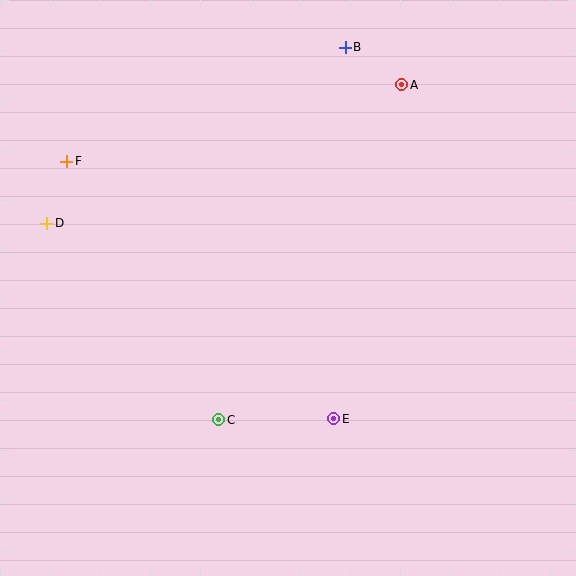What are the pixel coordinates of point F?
Point F is at (67, 161).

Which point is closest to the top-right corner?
Point A is closest to the top-right corner.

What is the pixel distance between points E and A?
The distance between E and A is 341 pixels.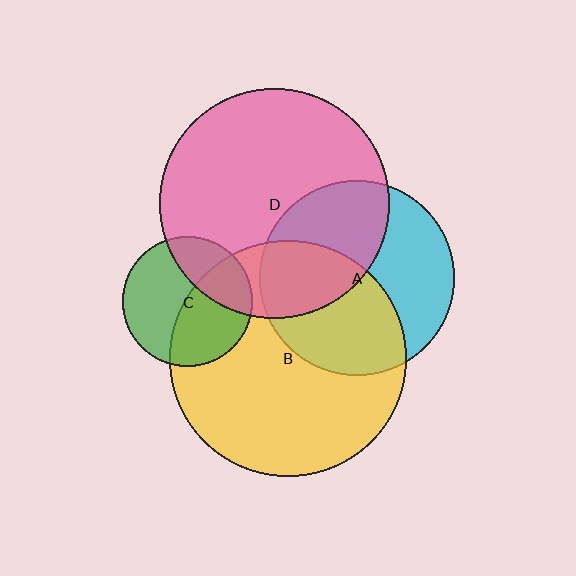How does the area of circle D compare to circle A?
Approximately 1.4 times.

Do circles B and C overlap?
Yes.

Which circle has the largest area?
Circle B (yellow).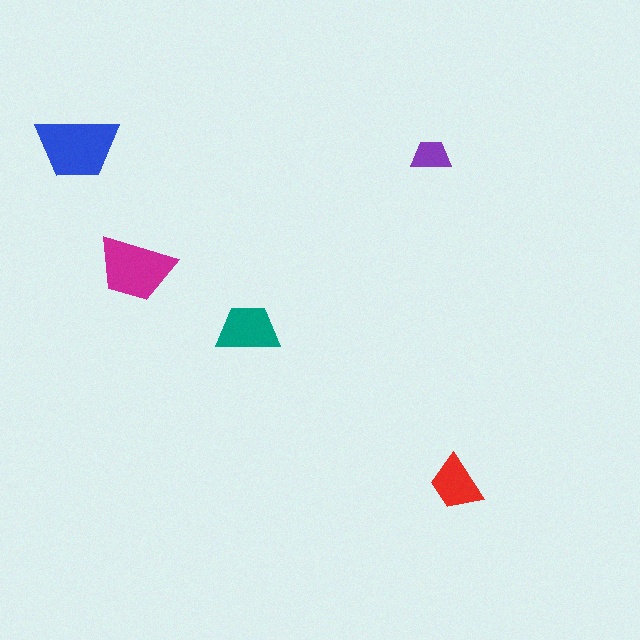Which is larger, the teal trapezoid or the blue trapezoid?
The blue one.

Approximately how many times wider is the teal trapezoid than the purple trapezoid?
About 1.5 times wider.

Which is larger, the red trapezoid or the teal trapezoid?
The teal one.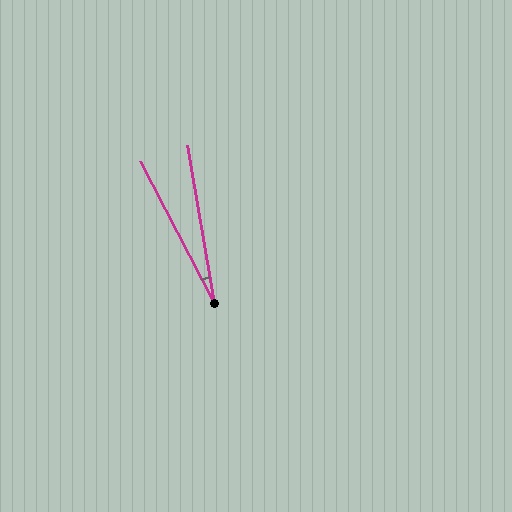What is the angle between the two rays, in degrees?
Approximately 18 degrees.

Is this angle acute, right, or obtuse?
It is acute.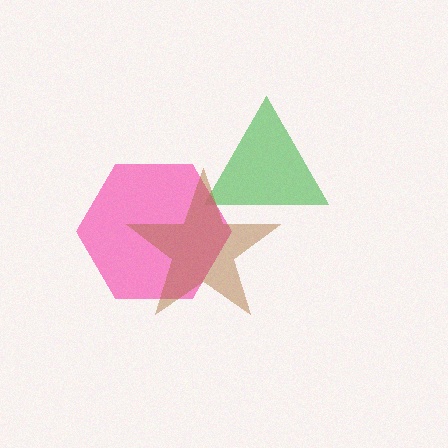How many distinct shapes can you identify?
There are 3 distinct shapes: a green triangle, a pink hexagon, a brown star.